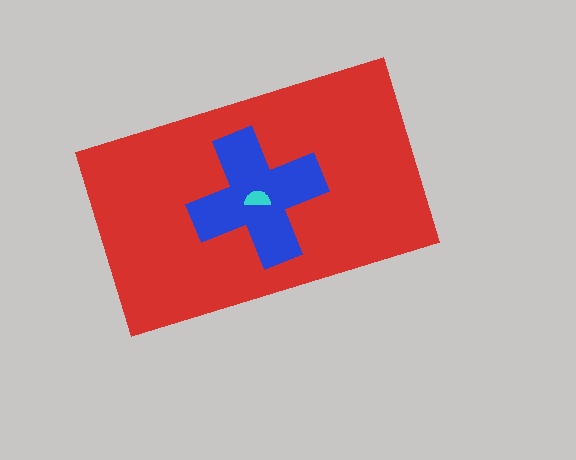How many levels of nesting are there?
3.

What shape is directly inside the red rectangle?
The blue cross.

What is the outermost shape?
The red rectangle.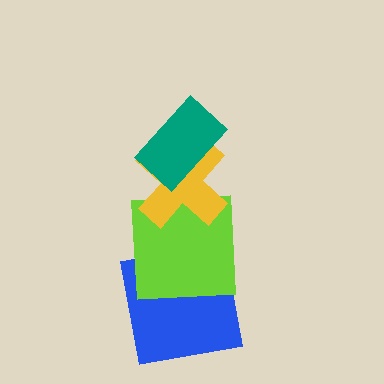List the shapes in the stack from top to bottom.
From top to bottom: the teal rectangle, the yellow cross, the lime square, the blue square.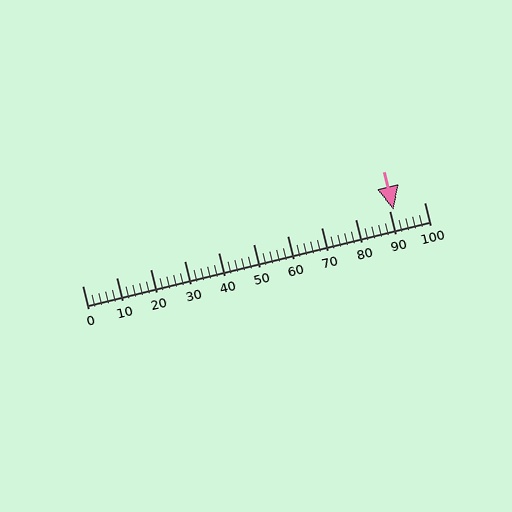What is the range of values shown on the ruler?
The ruler shows values from 0 to 100.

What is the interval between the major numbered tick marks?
The major tick marks are spaced 10 units apart.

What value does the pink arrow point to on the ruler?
The pink arrow points to approximately 91.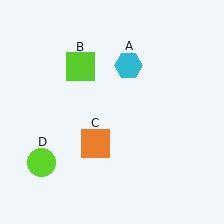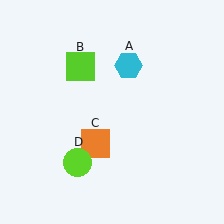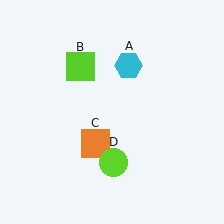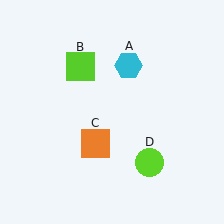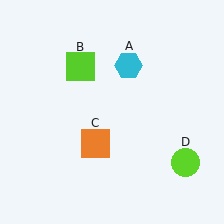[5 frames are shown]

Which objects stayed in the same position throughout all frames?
Cyan hexagon (object A) and lime square (object B) and orange square (object C) remained stationary.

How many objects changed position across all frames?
1 object changed position: lime circle (object D).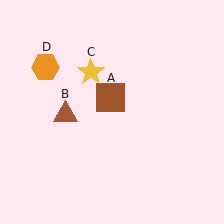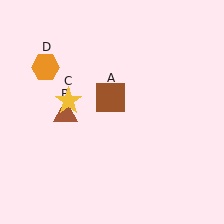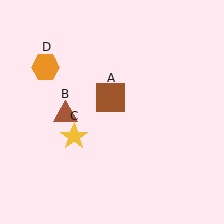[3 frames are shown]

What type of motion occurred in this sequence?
The yellow star (object C) rotated counterclockwise around the center of the scene.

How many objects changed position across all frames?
1 object changed position: yellow star (object C).